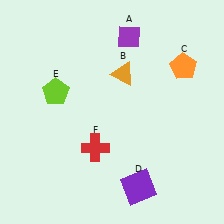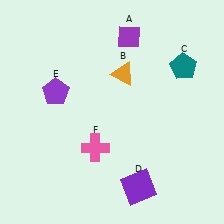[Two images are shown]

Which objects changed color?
C changed from orange to teal. E changed from lime to purple. F changed from red to pink.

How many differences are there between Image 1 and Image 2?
There are 3 differences between the two images.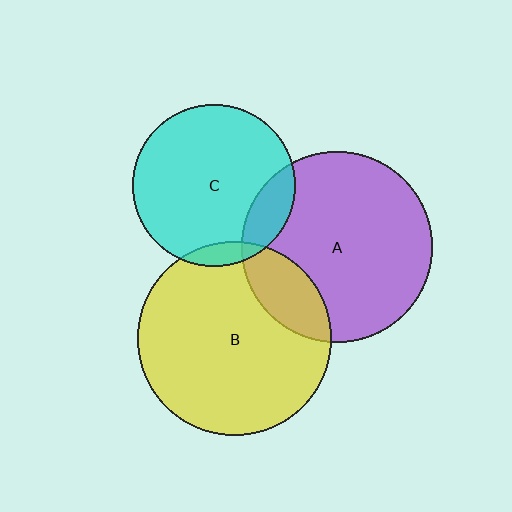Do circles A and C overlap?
Yes.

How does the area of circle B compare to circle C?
Approximately 1.4 times.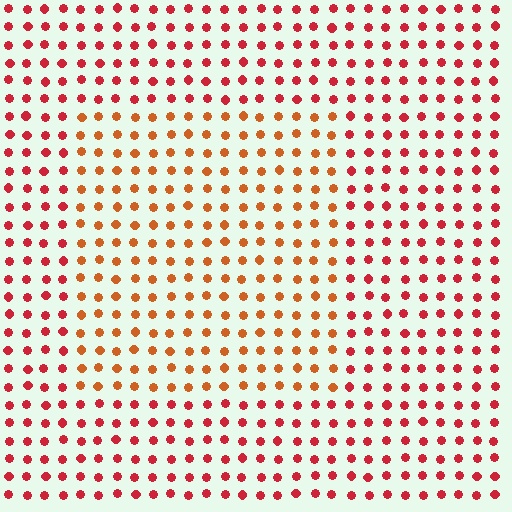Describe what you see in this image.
The image is filled with small red elements in a uniform arrangement. A rectangle-shaped region is visible where the elements are tinted to a slightly different hue, forming a subtle color boundary.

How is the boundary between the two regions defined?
The boundary is defined purely by a slight shift in hue (about 29 degrees). Spacing, size, and orientation are identical on both sides.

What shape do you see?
I see a rectangle.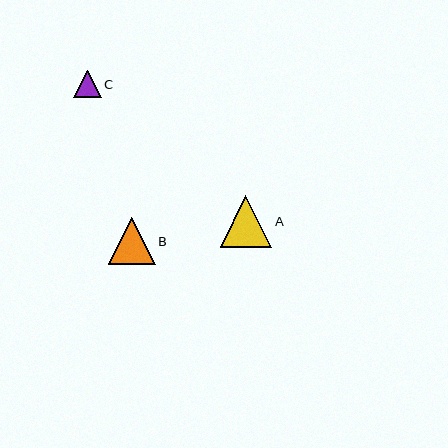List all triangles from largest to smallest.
From largest to smallest: A, B, C.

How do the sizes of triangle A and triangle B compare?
Triangle A and triangle B are approximately the same size.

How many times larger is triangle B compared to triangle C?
Triangle B is approximately 1.7 times the size of triangle C.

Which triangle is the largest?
Triangle A is the largest with a size of approximately 52 pixels.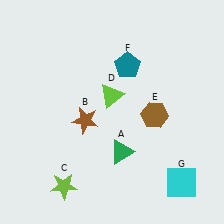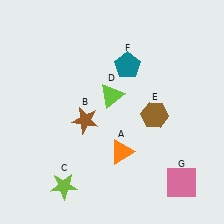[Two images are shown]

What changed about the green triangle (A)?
In Image 1, A is green. In Image 2, it changed to orange.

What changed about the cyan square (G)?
In Image 1, G is cyan. In Image 2, it changed to pink.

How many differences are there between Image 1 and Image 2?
There are 2 differences between the two images.